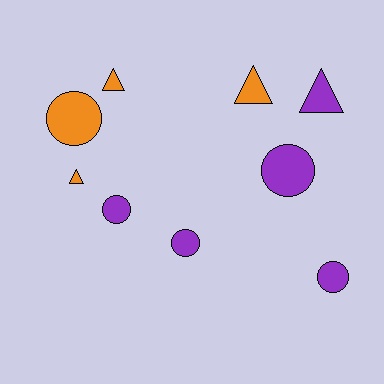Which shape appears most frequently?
Circle, with 5 objects.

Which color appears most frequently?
Purple, with 5 objects.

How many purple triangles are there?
There is 1 purple triangle.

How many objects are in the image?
There are 9 objects.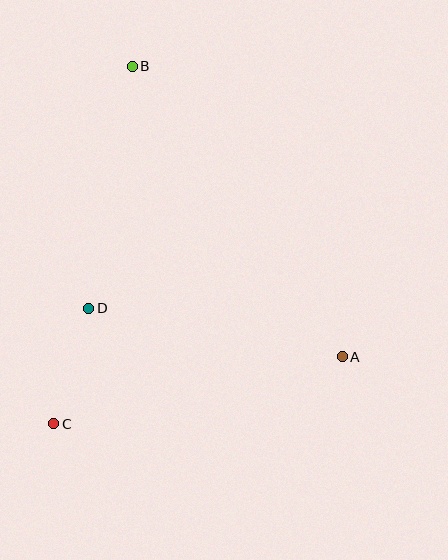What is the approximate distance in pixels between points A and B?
The distance between A and B is approximately 359 pixels.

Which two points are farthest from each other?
Points B and C are farthest from each other.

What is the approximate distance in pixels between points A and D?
The distance between A and D is approximately 258 pixels.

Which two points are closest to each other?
Points C and D are closest to each other.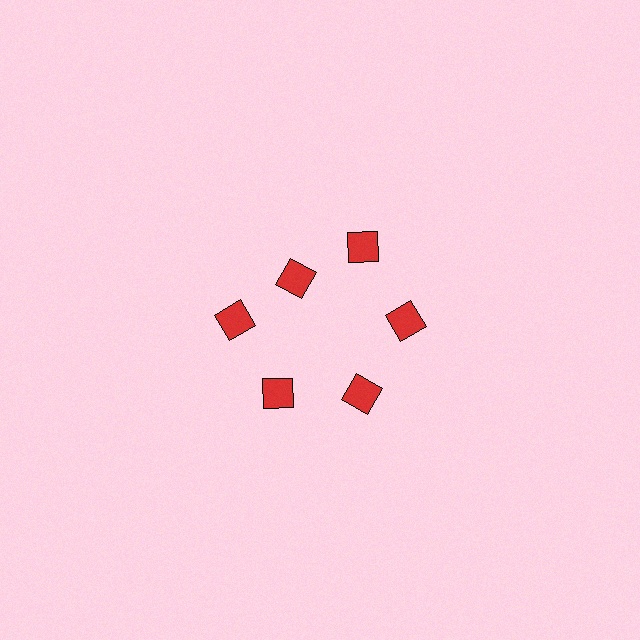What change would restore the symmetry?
The symmetry would be restored by moving it outward, back onto the ring so that all 6 diamonds sit at equal angles and equal distance from the center.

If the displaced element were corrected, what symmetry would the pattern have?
It would have 6-fold rotational symmetry — the pattern would map onto itself every 60 degrees.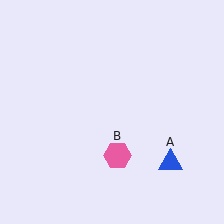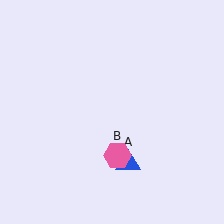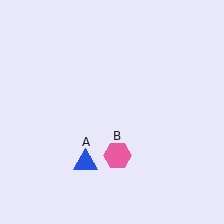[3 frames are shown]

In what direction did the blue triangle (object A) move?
The blue triangle (object A) moved left.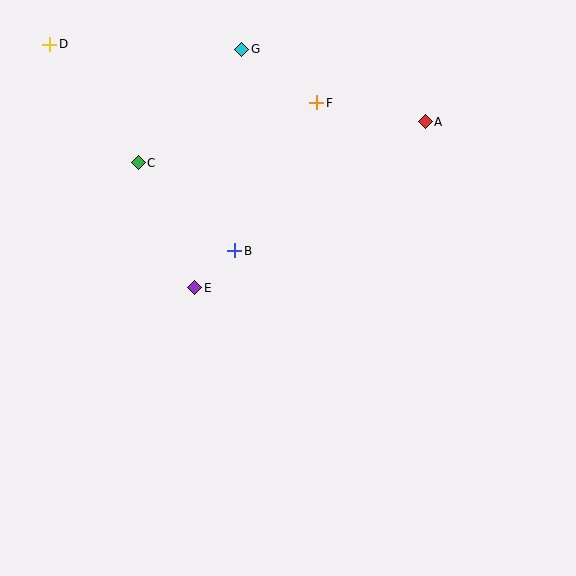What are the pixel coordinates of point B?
Point B is at (235, 251).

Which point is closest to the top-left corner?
Point D is closest to the top-left corner.